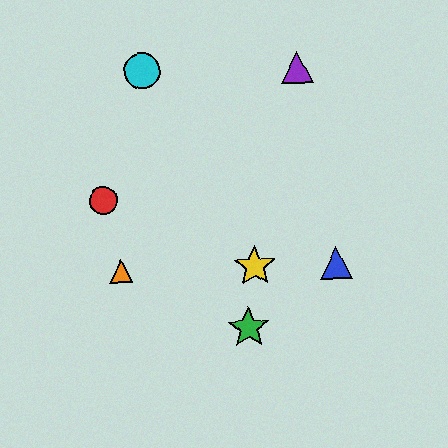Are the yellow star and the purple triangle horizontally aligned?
No, the yellow star is at y≈266 and the purple triangle is at y≈67.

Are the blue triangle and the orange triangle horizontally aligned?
Yes, both are at y≈263.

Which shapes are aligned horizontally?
The blue triangle, the yellow star, the orange triangle are aligned horizontally.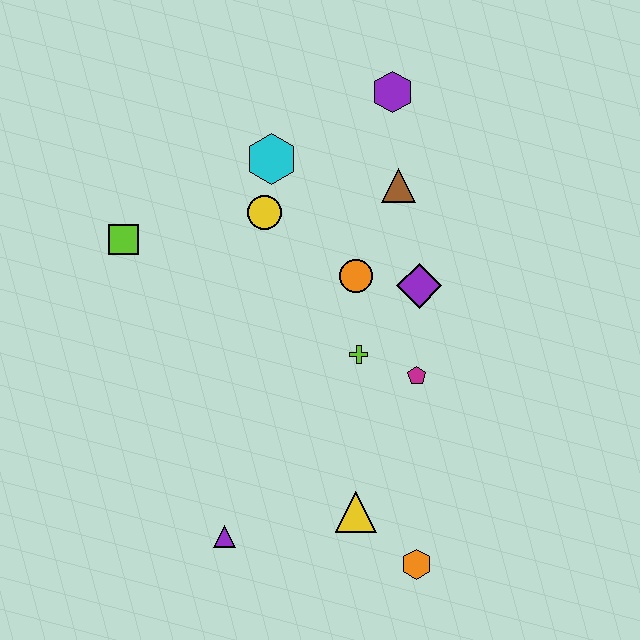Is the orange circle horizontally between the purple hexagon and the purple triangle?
Yes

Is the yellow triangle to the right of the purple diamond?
No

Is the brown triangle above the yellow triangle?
Yes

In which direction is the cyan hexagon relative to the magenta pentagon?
The cyan hexagon is above the magenta pentagon.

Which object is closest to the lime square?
The yellow circle is closest to the lime square.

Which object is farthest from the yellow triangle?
The purple hexagon is farthest from the yellow triangle.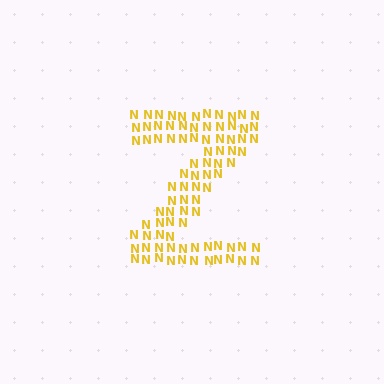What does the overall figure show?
The overall figure shows the letter Z.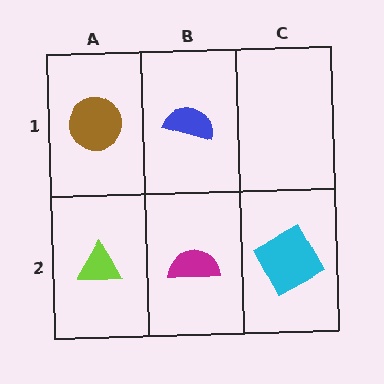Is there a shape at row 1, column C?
No, that cell is empty.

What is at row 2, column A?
A lime triangle.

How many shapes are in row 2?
3 shapes.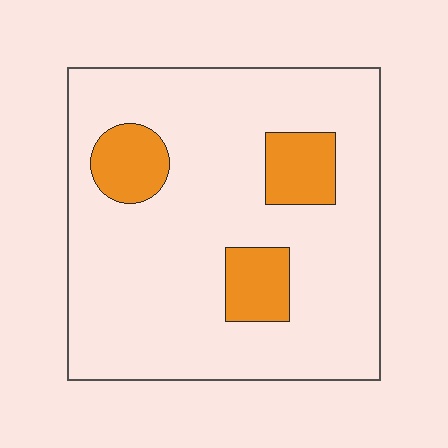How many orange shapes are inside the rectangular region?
3.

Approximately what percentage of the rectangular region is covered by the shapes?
Approximately 15%.